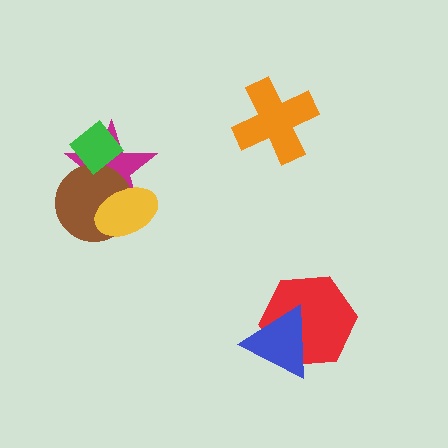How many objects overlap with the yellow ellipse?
2 objects overlap with the yellow ellipse.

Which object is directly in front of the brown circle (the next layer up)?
The green diamond is directly in front of the brown circle.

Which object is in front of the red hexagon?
The blue triangle is in front of the red hexagon.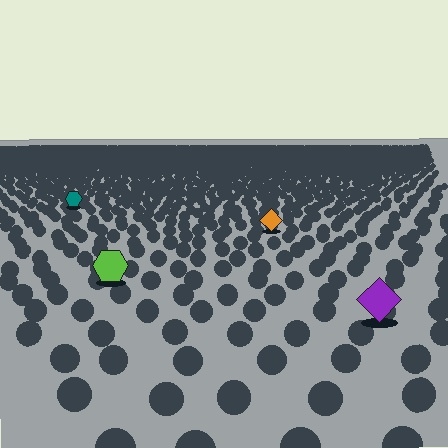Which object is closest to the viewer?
The purple diamond is closest. The texture marks near it are larger and more spread out.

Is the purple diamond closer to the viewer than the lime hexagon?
Yes. The purple diamond is closer — you can tell from the texture gradient: the ground texture is coarser near it.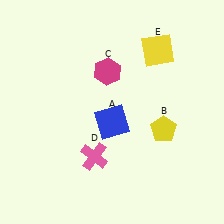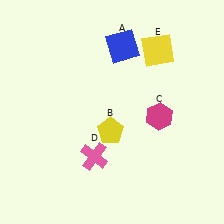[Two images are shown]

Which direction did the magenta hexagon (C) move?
The magenta hexagon (C) moved right.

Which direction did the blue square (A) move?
The blue square (A) moved up.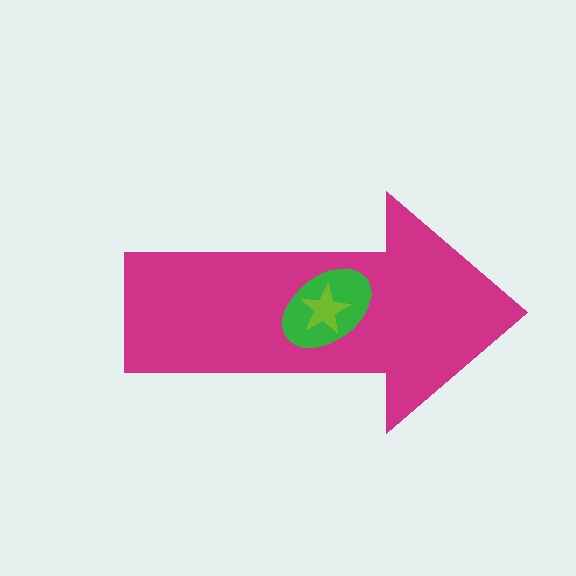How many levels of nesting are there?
3.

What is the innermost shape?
The lime star.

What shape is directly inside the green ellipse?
The lime star.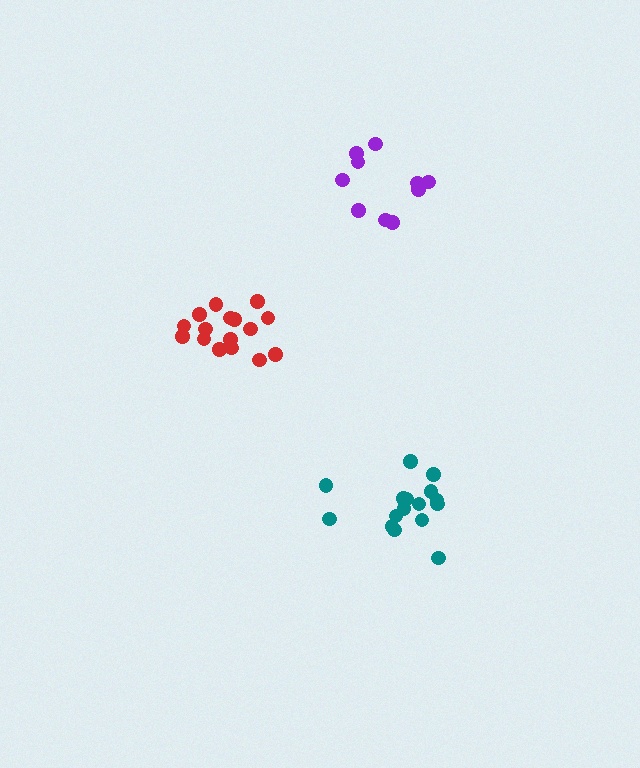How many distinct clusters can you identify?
There are 3 distinct clusters.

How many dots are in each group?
Group 1: 16 dots, Group 2: 10 dots, Group 3: 16 dots (42 total).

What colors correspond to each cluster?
The clusters are colored: teal, purple, red.